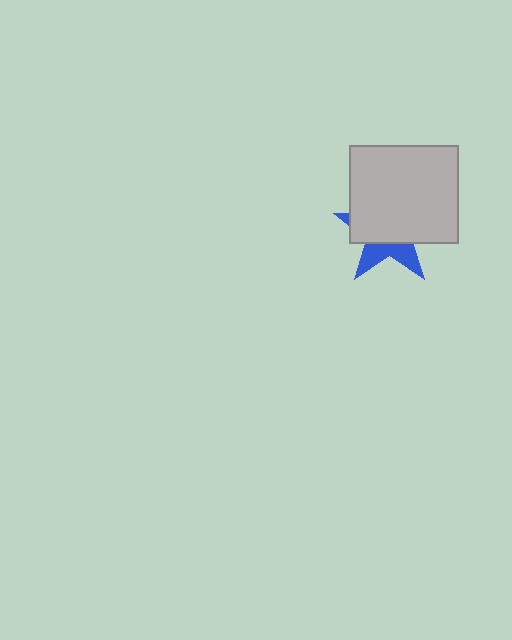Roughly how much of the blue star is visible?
A small part of it is visible (roughly 34%).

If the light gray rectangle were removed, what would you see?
You would see the complete blue star.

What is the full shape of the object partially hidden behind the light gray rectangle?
The partially hidden object is a blue star.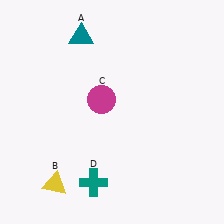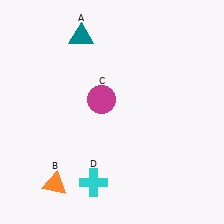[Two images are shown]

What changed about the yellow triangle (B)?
In Image 1, B is yellow. In Image 2, it changed to orange.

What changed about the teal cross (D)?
In Image 1, D is teal. In Image 2, it changed to cyan.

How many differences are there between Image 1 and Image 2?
There are 2 differences between the two images.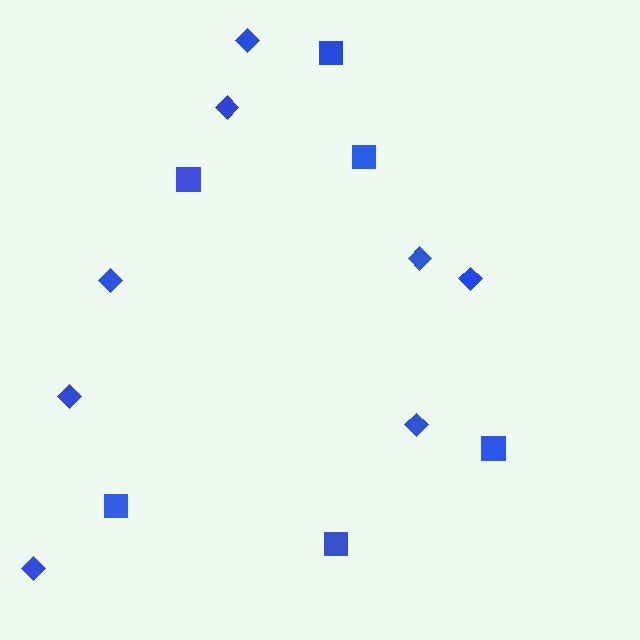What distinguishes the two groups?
There are 2 groups: one group of diamonds (8) and one group of squares (6).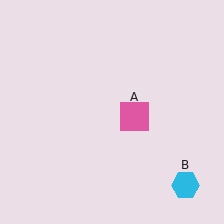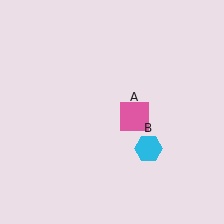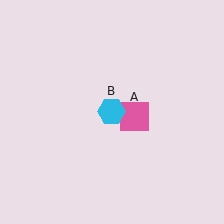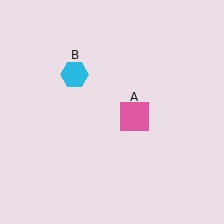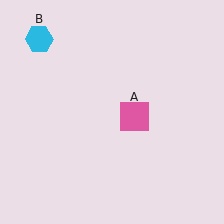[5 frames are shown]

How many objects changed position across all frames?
1 object changed position: cyan hexagon (object B).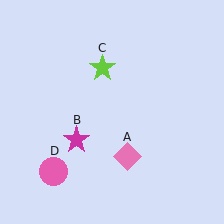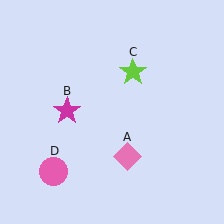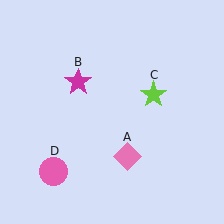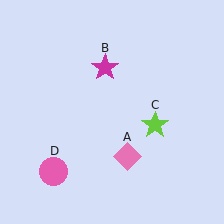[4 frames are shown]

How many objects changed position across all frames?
2 objects changed position: magenta star (object B), lime star (object C).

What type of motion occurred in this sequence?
The magenta star (object B), lime star (object C) rotated clockwise around the center of the scene.